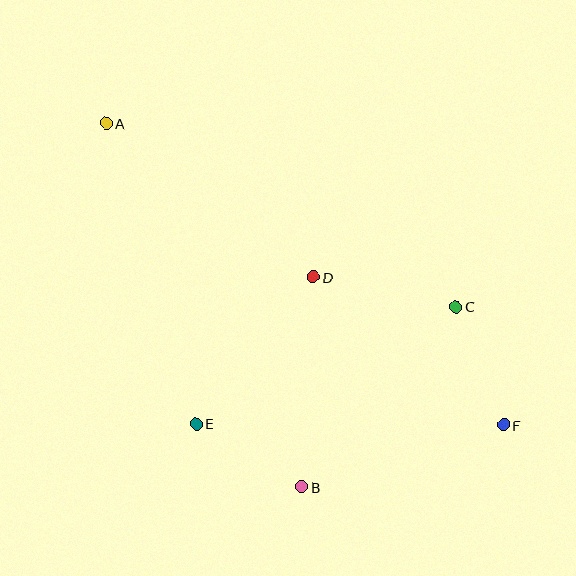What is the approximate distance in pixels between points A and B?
The distance between A and B is approximately 413 pixels.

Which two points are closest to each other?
Points B and E are closest to each other.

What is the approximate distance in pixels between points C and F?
The distance between C and F is approximately 128 pixels.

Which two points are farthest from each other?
Points A and F are farthest from each other.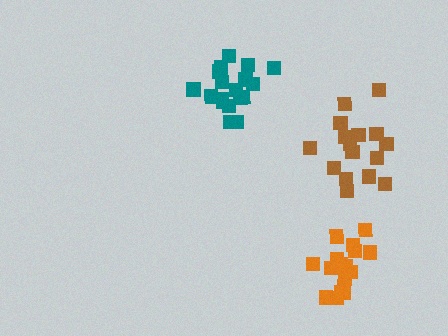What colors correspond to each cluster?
The clusters are colored: orange, teal, brown.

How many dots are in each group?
Group 1: 17 dots, Group 2: 18 dots, Group 3: 16 dots (51 total).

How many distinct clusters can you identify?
There are 3 distinct clusters.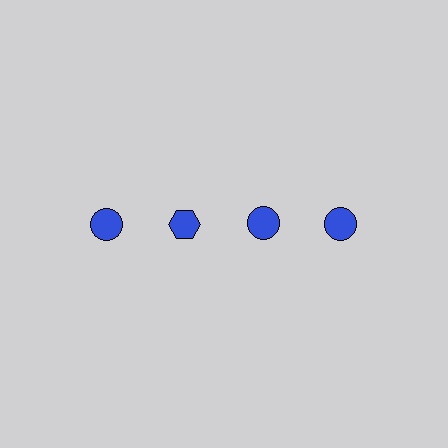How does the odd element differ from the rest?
It has a different shape: hexagon instead of circle.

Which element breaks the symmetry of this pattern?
The blue hexagon in the top row, second from left column breaks the symmetry. All other shapes are blue circles.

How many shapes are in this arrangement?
There are 4 shapes arranged in a grid pattern.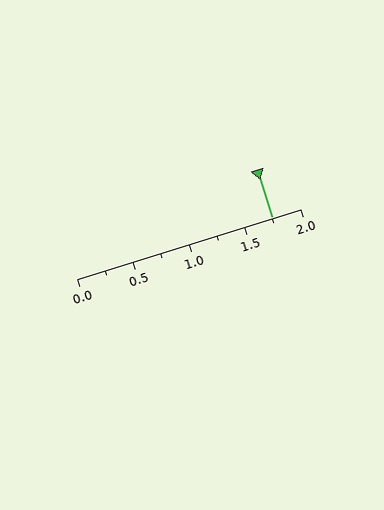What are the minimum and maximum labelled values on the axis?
The axis runs from 0.0 to 2.0.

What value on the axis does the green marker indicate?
The marker indicates approximately 1.75.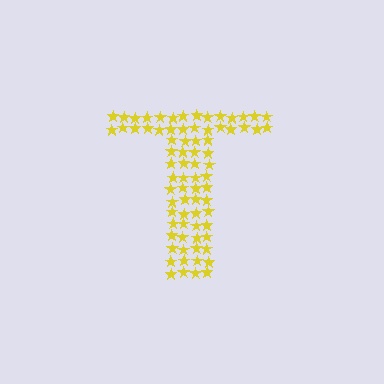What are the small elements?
The small elements are stars.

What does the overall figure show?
The overall figure shows the letter T.